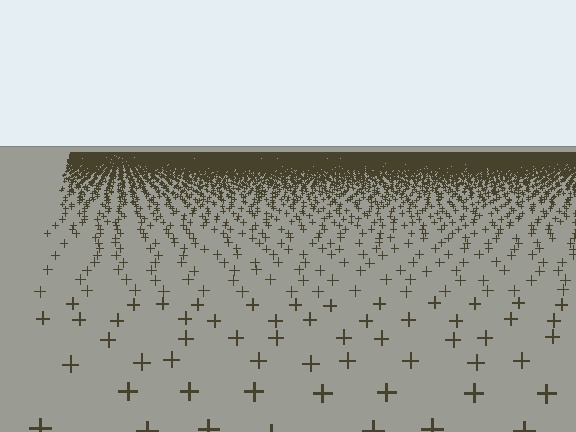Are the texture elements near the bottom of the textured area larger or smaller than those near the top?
Larger. Near the bottom, elements are closer to the viewer and appear at a bigger on-screen size.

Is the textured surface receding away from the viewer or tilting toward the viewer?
The surface is receding away from the viewer. Texture elements get smaller and denser toward the top.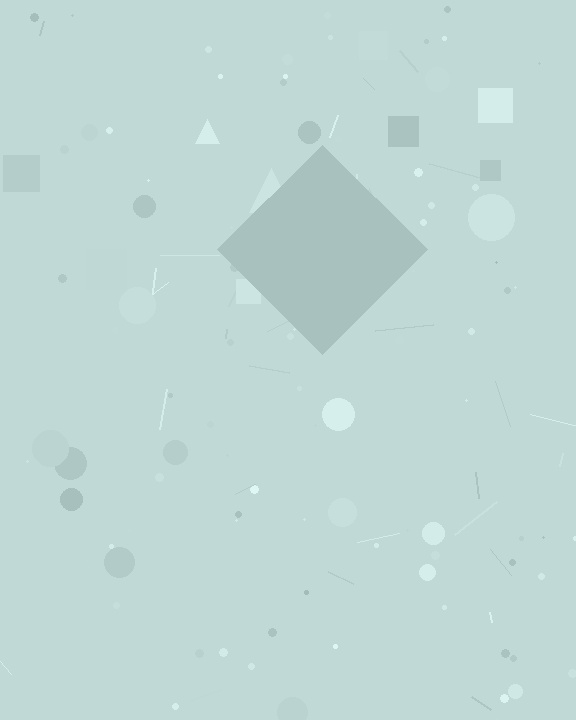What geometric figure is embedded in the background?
A diamond is embedded in the background.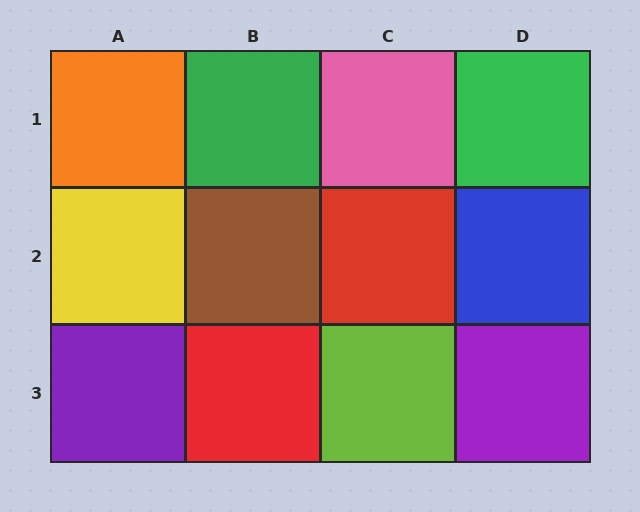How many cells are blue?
1 cell is blue.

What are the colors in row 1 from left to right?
Orange, green, pink, green.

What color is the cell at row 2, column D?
Blue.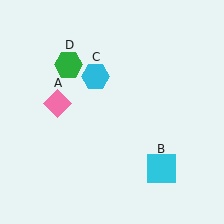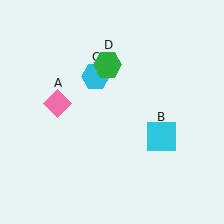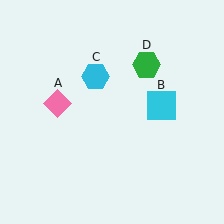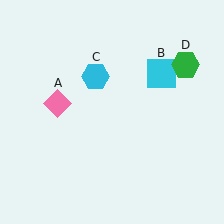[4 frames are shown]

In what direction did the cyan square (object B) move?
The cyan square (object B) moved up.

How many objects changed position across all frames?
2 objects changed position: cyan square (object B), green hexagon (object D).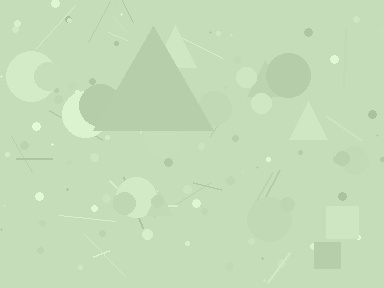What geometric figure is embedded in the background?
A triangle is embedded in the background.